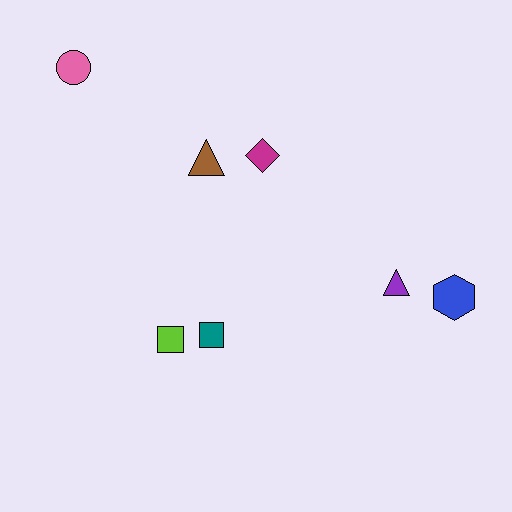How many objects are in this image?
There are 7 objects.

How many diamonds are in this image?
There is 1 diamond.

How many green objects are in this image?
There are no green objects.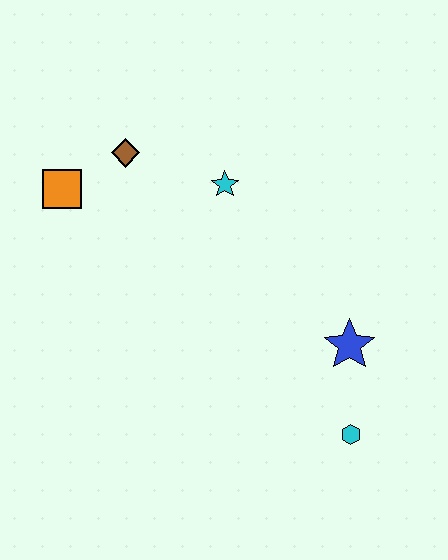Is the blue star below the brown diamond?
Yes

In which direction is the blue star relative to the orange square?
The blue star is to the right of the orange square.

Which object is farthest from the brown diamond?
The cyan hexagon is farthest from the brown diamond.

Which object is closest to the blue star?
The cyan hexagon is closest to the blue star.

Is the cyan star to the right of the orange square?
Yes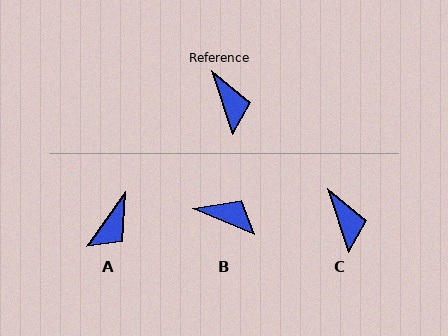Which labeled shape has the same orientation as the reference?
C.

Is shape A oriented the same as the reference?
No, it is off by about 54 degrees.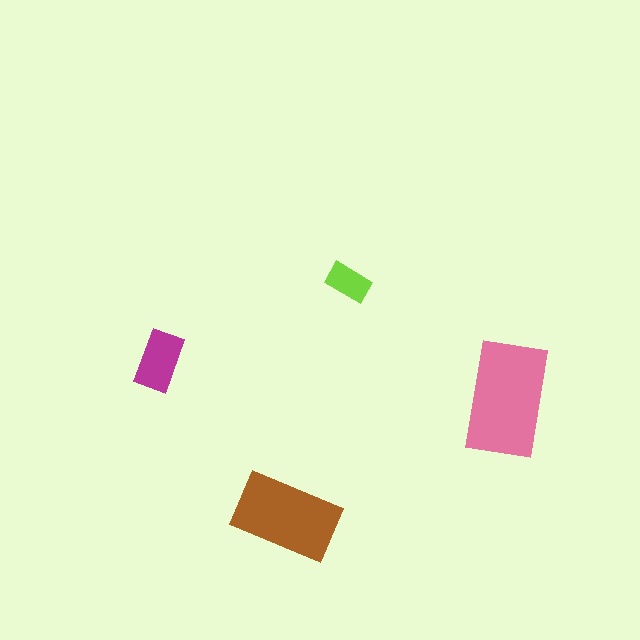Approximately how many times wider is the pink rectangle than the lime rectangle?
About 2.5 times wider.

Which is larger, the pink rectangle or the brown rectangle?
The pink one.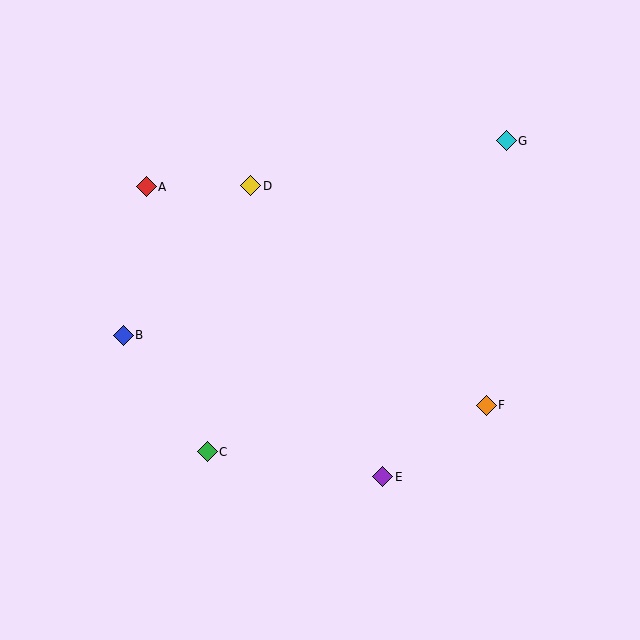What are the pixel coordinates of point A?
Point A is at (146, 187).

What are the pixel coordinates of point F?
Point F is at (486, 405).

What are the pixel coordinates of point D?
Point D is at (251, 186).